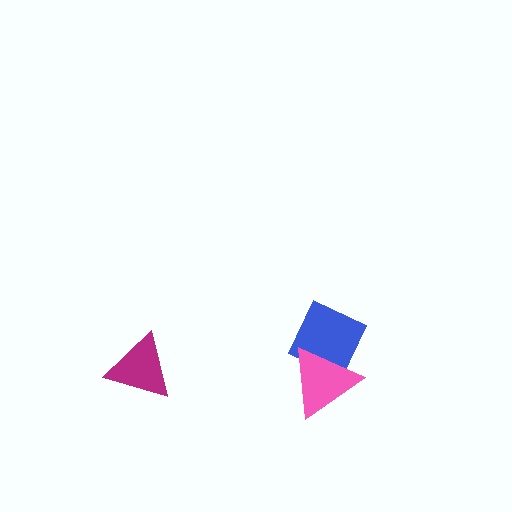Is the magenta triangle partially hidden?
No, no other shape covers it.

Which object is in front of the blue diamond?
The pink triangle is in front of the blue diamond.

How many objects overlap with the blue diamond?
1 object overlaps with the blue diamond.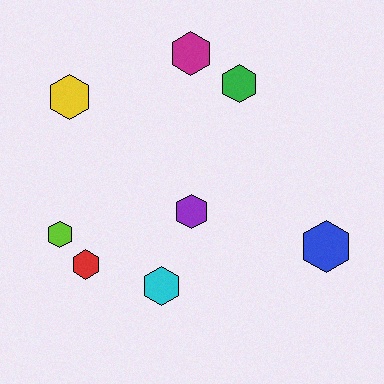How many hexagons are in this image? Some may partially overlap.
There are 8 hexagons.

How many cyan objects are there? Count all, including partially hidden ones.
There is 1 cyan object.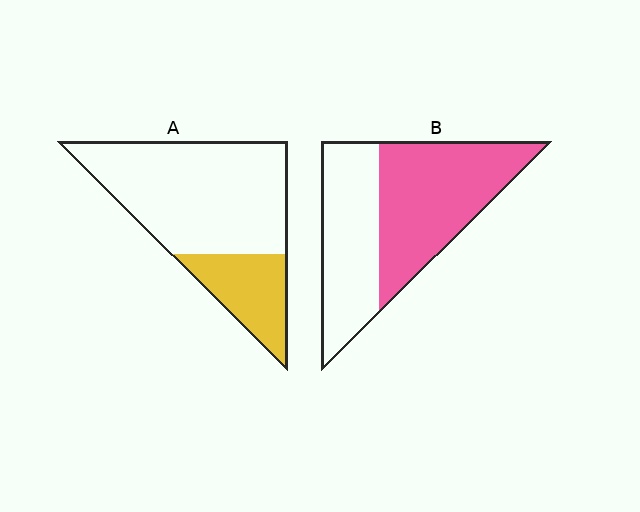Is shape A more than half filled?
No.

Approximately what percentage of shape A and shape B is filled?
A is approximately 25% and B is approximately 55%.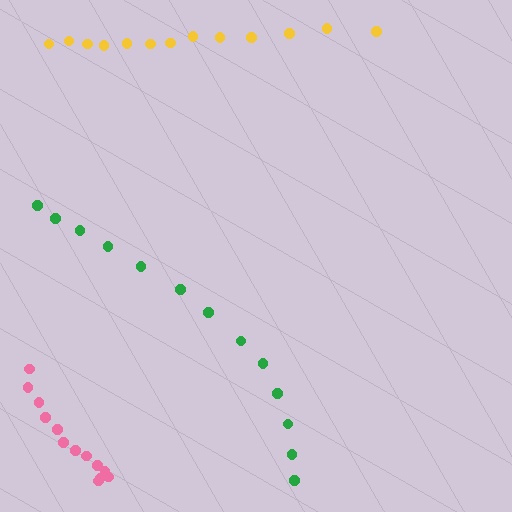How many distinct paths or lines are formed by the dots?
There are 3 distinct paths.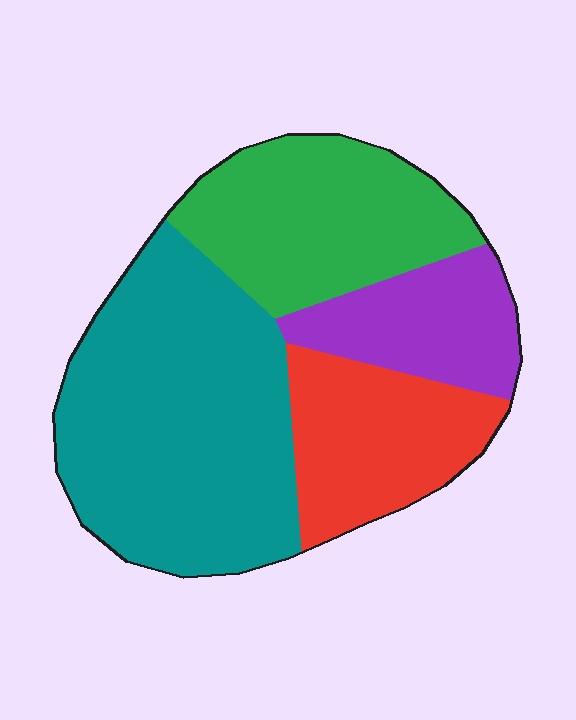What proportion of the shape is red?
Red takes up about one fifth (1/5) of the shape.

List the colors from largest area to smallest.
From largest to smallest: teal, green, red, purple.